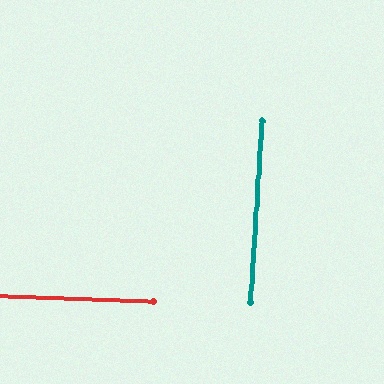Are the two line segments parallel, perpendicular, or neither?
Perpendicular — they meet at approximately 88°.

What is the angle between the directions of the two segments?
Approximately 88 degrees.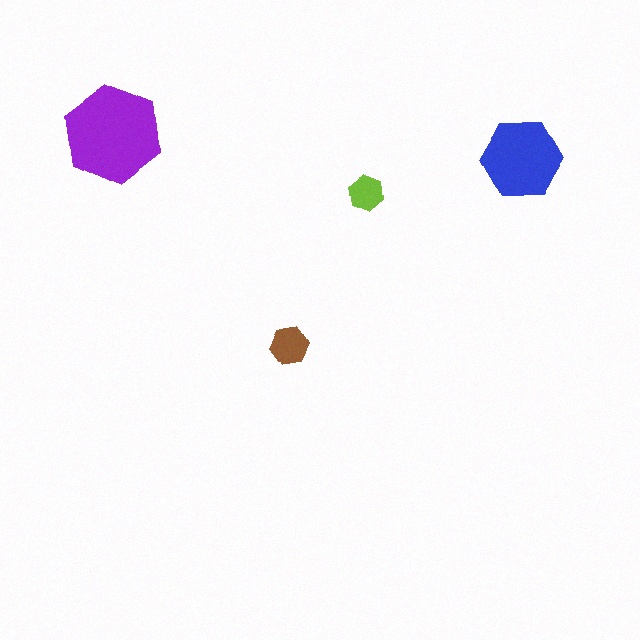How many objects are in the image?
There are 4 objects in the image.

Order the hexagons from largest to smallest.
the purple one, the blue one, the brown one, the lime one.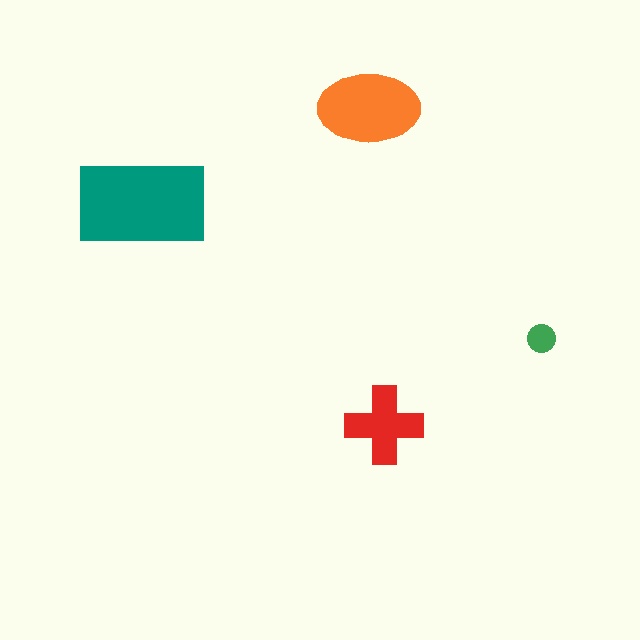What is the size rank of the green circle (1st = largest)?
4th.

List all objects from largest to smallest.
The teal rectangle, the orange ellipse, the red cross, the green circle.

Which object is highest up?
The orange ellipse is topmost.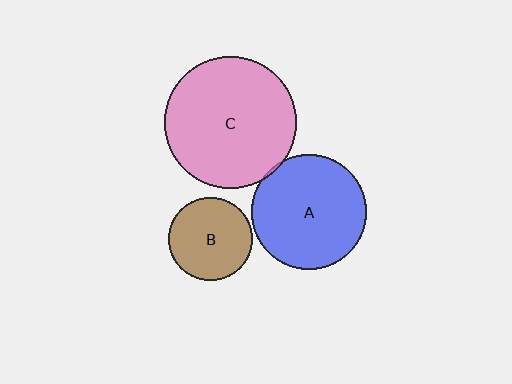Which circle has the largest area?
Circle C (pink).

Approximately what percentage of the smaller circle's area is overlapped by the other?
Approximately 5%.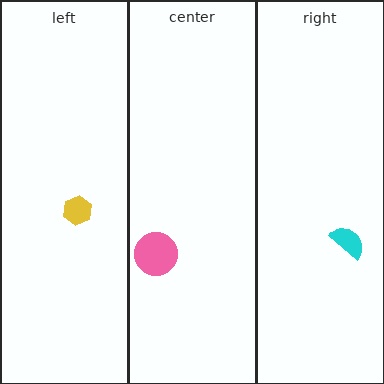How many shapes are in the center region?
1.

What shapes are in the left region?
The yellow hexagon.